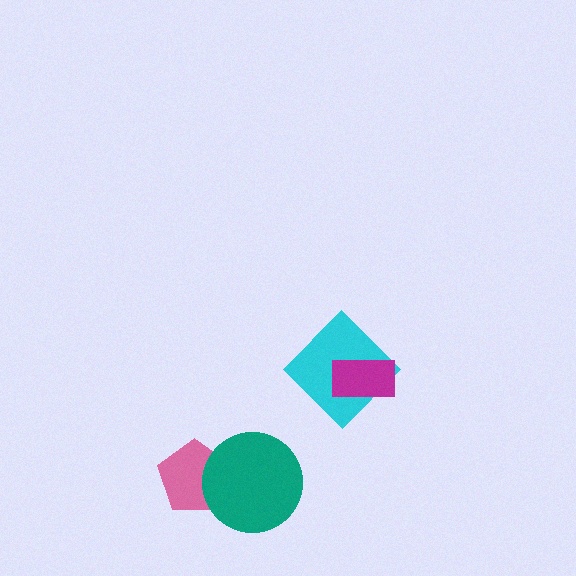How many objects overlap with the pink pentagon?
1 object overlaps with the pink pentagon.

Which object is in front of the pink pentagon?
The teal circle is in front of the pink pentagon.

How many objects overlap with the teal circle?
1 object overlaps with the teal circle.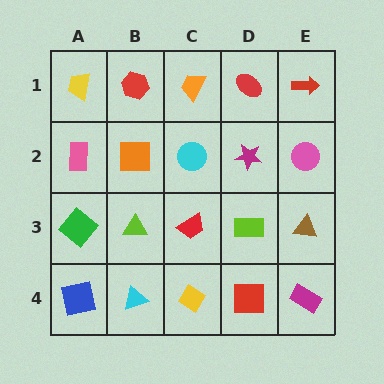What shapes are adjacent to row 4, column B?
A lime triangle (row 3, column B), a blue square (row 4, column A), a yellow diamond (row 4, column C).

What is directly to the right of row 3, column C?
A lime rectangle.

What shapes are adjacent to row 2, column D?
A red ellipse (row 1, column D), a lime rectangle (row 3, column D), a cyan circle (row 2, column C), a pink circle (row 2, column E).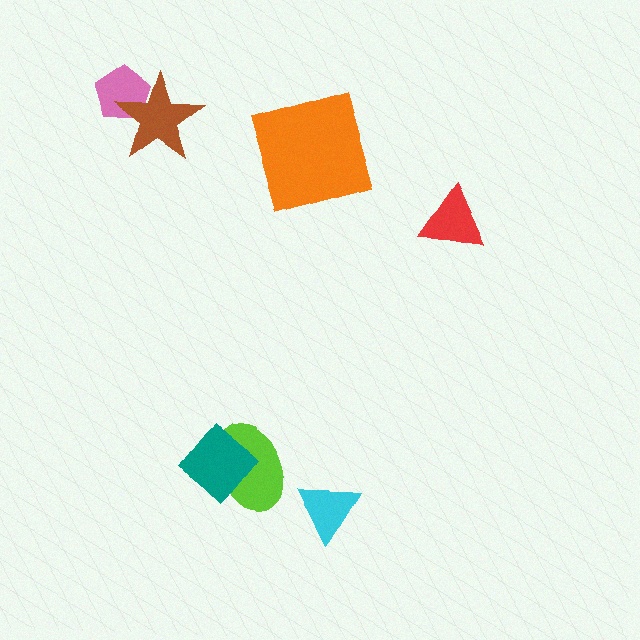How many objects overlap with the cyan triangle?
0 objects overlap with the cyan triangle.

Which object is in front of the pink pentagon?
The brown star is in front of the pink pentagon.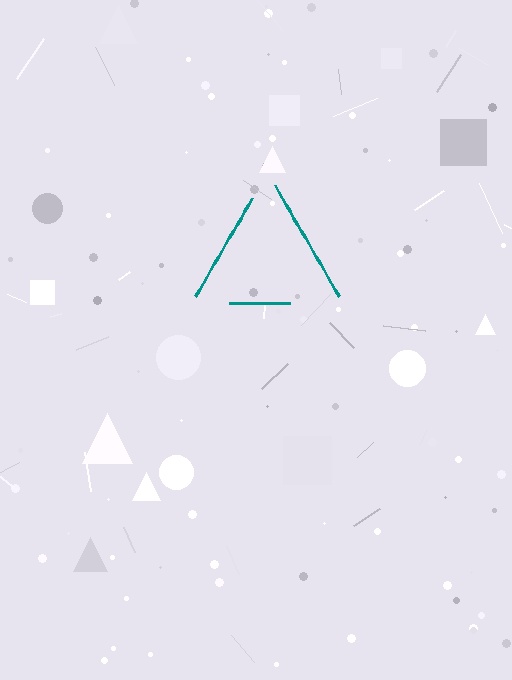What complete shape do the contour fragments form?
The contour fragments form a triangle.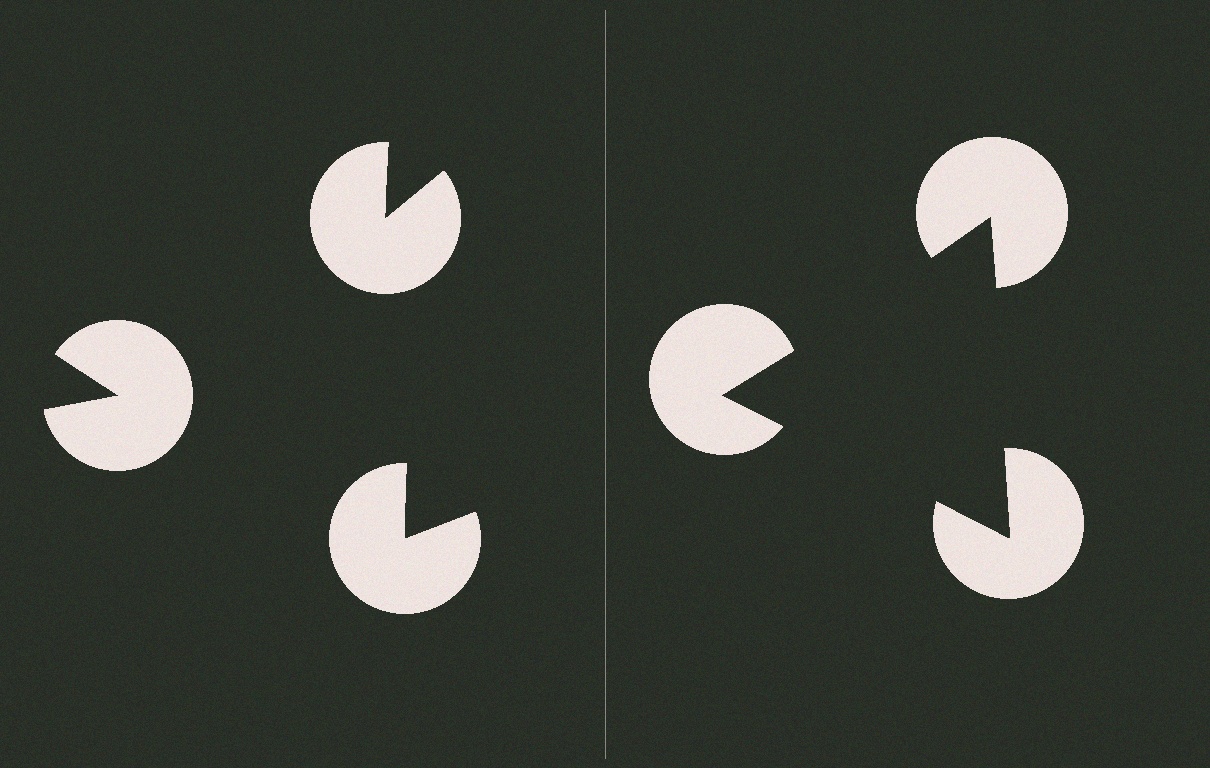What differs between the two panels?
The pac-man discs are positioned identically on both sides; only the wedge orientations differ. On the right they align to a triangle; on the left they are misaligned.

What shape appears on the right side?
An illusory triangle.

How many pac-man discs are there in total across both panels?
6 — 3 on each side.